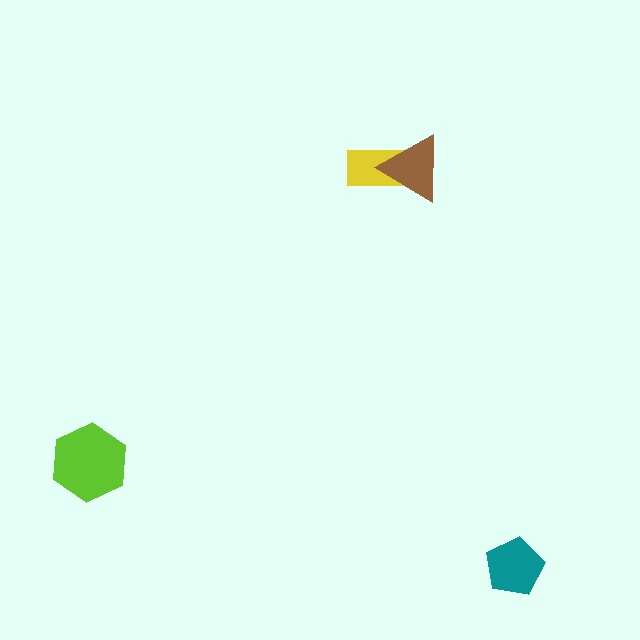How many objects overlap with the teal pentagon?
0 objects overlap with the teal pentagon.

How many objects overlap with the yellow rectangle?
1 object overlaps with the yellow rectangle.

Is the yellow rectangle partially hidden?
Yes, it is partially covered by another shape.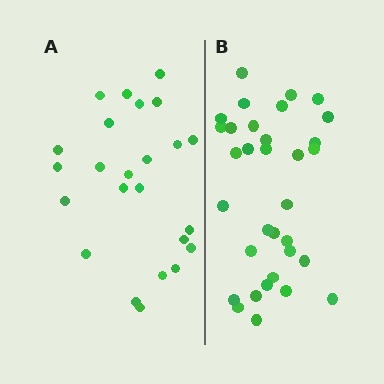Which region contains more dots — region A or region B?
Region B (the right region) has more dots.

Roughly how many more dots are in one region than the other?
Region B has roughly 8 or so more dots than region A.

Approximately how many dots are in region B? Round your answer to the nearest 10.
About 30 dots. (The exact count is 33, which rounds to 30.)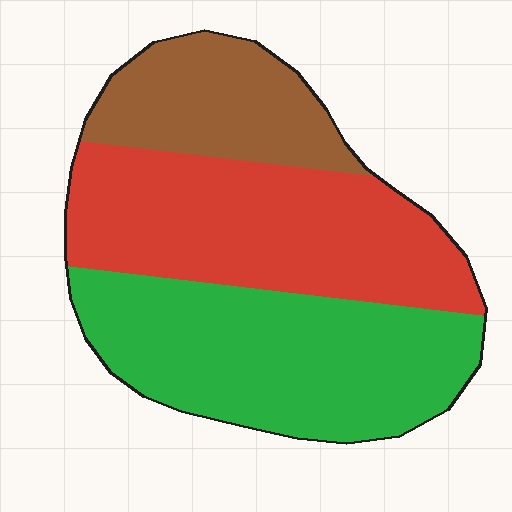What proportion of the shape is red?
Red takes up between a quarter and a half of the shape.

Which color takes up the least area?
Brown, at roughly 20%.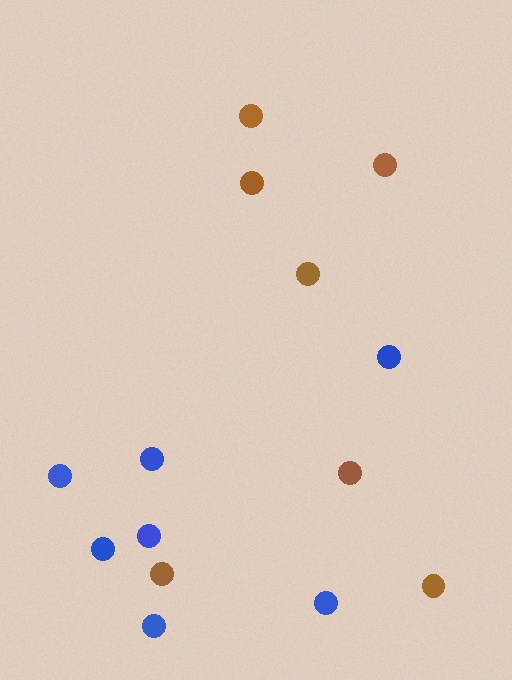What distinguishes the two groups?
There are 2 groups: one group of brown circles (7) and one group of blue circles (7).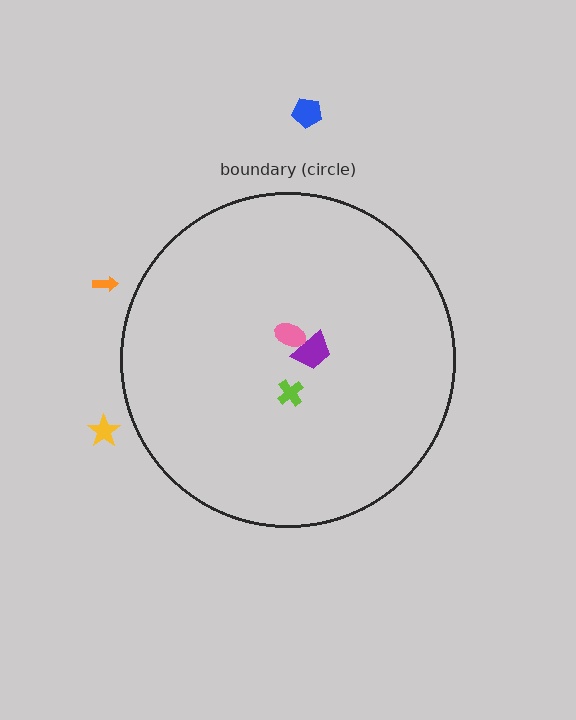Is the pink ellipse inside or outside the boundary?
Inside.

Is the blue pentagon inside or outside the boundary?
Outside.